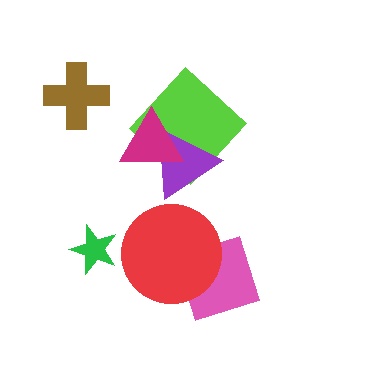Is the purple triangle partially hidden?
Yes, it is partially covered by another shape.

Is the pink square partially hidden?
Yes, it is partially covered by another shape.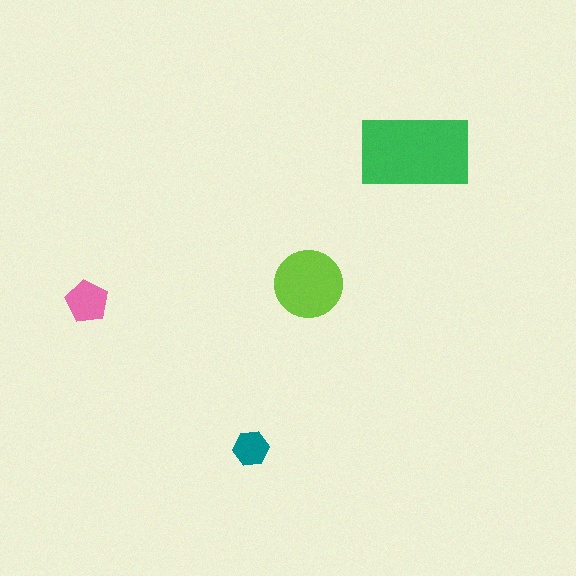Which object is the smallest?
The teal hexagon.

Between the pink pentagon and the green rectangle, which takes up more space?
The green rectangle.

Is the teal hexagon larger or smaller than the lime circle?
Smaller.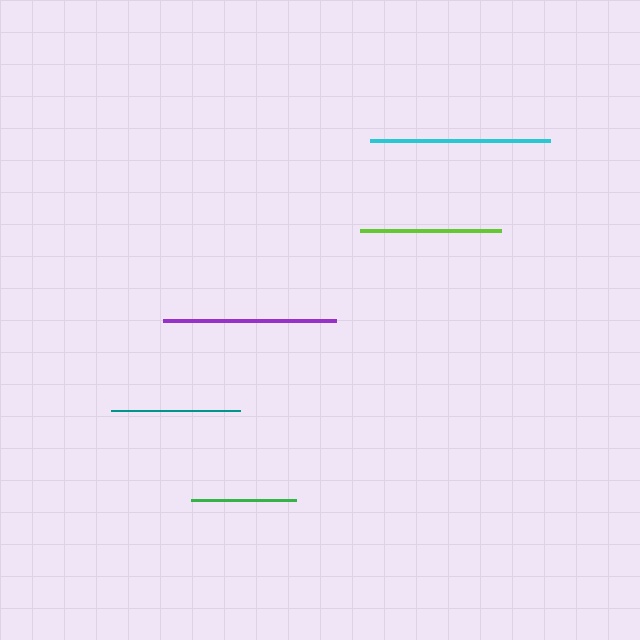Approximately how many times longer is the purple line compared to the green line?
The purple line is approximately 1.7 times the length of the green line.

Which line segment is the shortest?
The green line is the shortest at approximately 104 pixels.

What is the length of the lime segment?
The lime segment is approximately 142 pixels long.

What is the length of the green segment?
The green segment is approximately 104 pixels long.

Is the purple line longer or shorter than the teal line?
The purple line is longer than the teal line.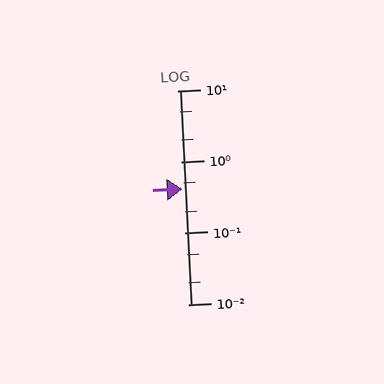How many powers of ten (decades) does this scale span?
The scale spans 3 decades, from 0.01 to 10.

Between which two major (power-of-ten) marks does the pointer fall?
The pointer is between 0.1 and 1.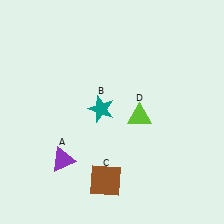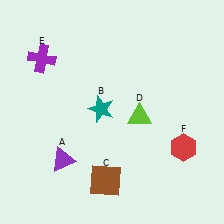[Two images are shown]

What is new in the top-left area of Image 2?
A purple cross (E) was added in the top-left area of Image 2.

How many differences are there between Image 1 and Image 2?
There are 2 differences between the two images.